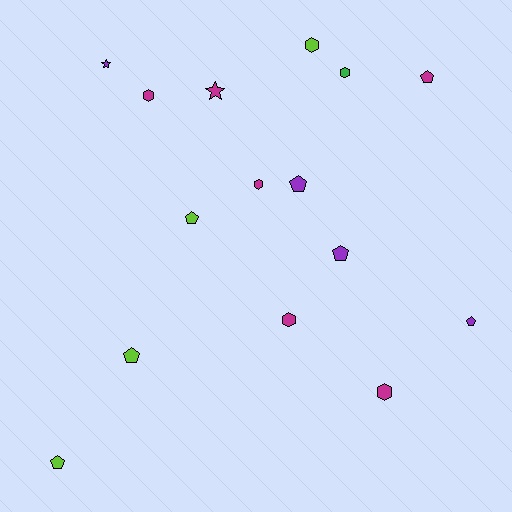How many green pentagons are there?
There are no green pentagons.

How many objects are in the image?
There are 15 objects.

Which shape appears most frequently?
Pentagon, with 7 objects.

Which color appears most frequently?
Magenta, with 6 objects.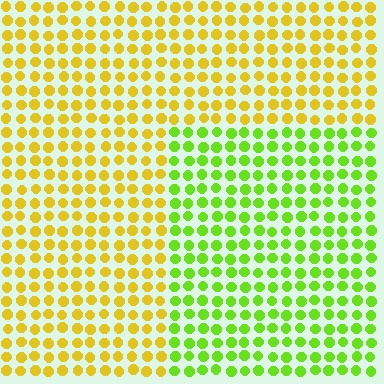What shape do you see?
I see a rectangle.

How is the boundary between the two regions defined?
The boundary is defined purely by a slight shift in hue (about 46 degrees). Spacing, size, and orientation are identical on both sides.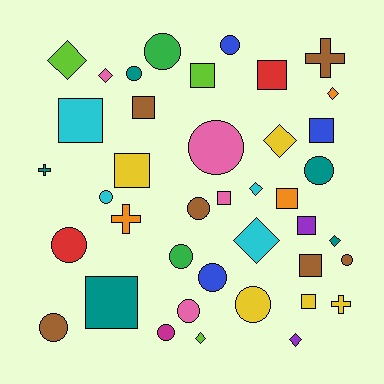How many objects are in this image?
There are 40 objects.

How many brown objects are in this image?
There are 6 brown objects.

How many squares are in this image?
There are 12 squares.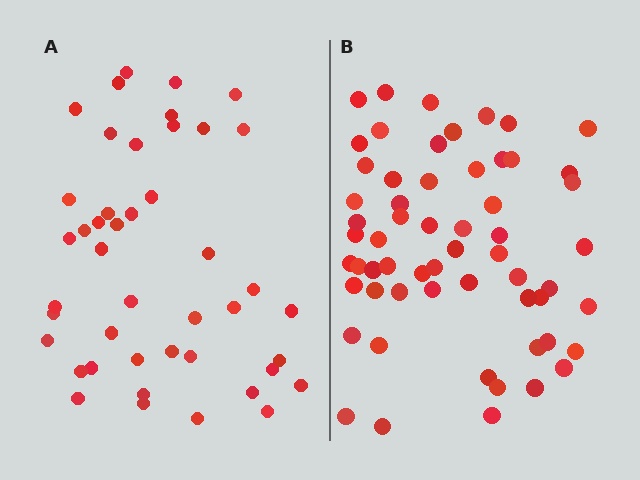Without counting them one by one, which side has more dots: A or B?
Region B (the right region) has more dots.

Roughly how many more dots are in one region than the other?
Region B has approximately 15 more dots than region A.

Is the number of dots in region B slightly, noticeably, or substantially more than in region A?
Region B has noticeably more, but not dramatically so. The ratio is roughly 1.3 to 1.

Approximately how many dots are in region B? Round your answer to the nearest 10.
About 60 dots. (The exact count is 59, which rounds to 60.)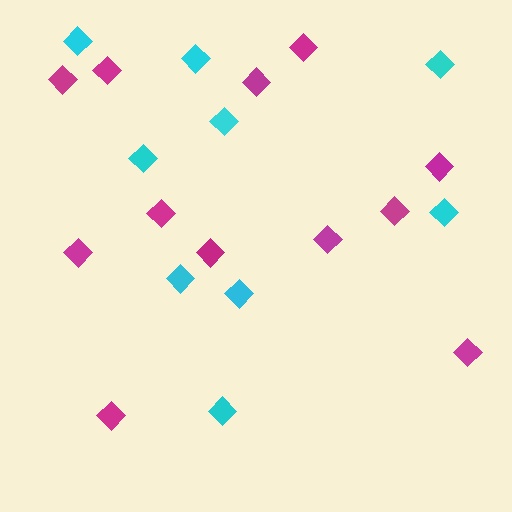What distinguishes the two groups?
There are 2 groups: one group of magenta diamonds (12) and one group of cyan diamonds (9).